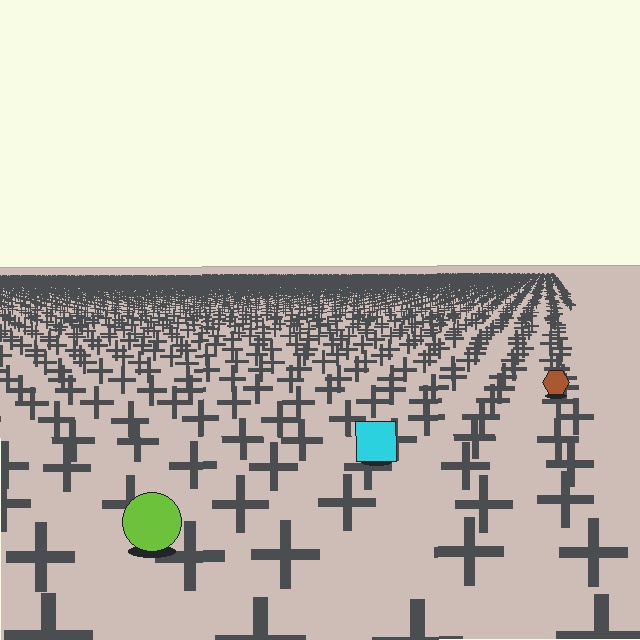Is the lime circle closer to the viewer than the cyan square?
Yes. The lime circle is closer — you can tell from the texture gradient: the ground texture is coarser near it.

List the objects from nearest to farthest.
From nearest to farthest: the lime circle, the cyan square, the brown hexagon.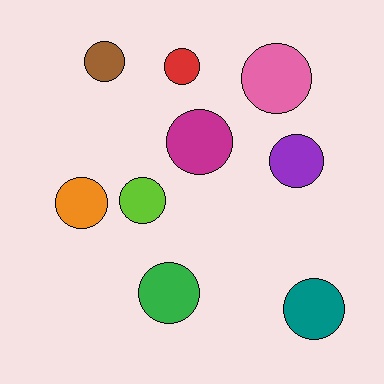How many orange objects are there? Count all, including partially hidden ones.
There is 1 orange object.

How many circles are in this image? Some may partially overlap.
There are 9 circles.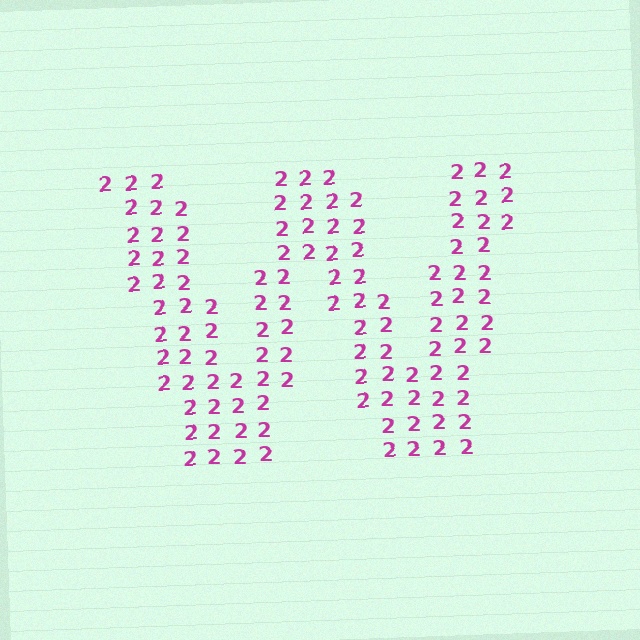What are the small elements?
The small elements are digit 2's.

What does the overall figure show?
The overall figure shows the letter W.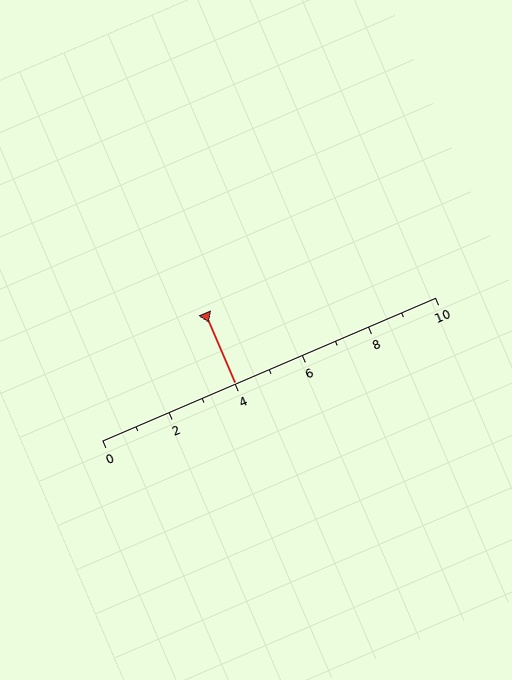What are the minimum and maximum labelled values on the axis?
The axis runs from 0 to 10.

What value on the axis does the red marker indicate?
The marker indicates approximately 4.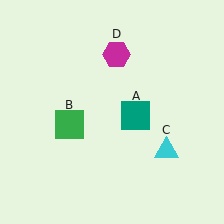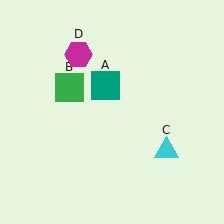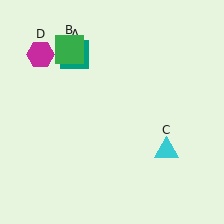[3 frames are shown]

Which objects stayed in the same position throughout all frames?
Cyan triangle (object C) remained stationary.